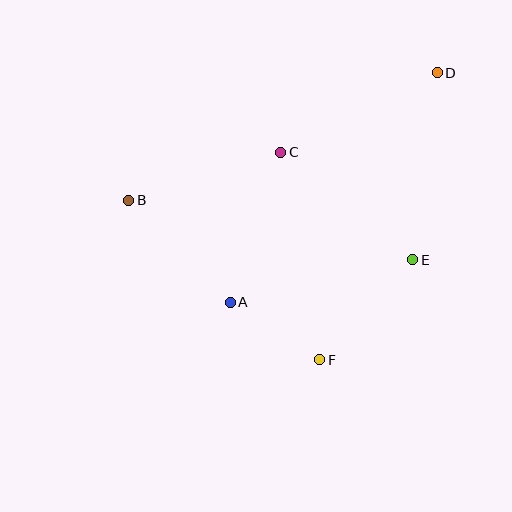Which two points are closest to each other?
Points A and F are closest to each other.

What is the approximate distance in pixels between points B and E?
The distance between B and E is approximately 290 pixels.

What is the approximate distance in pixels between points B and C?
The distance between B and C is approximately 160 pixels.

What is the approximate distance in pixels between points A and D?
The distance between A and D is approximately 309 pixels.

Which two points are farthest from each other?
Points B and D are farthest from each other.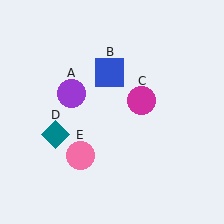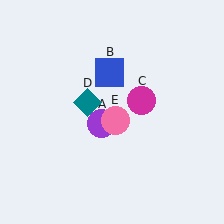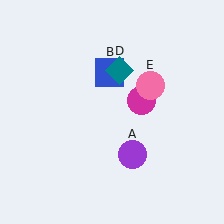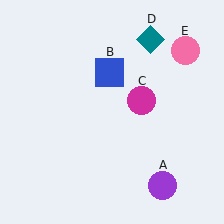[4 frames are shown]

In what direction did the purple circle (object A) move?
The purple circle (object A) moved down and to the right.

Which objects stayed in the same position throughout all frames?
Blue square (object B) and magenta circle (object C) remained stationary.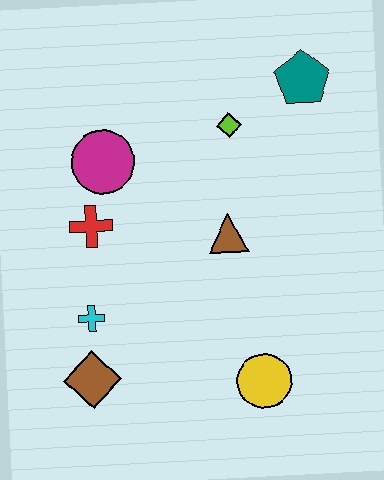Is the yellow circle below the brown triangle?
Yes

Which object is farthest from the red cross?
The teal pentagon is farthest from the red cross.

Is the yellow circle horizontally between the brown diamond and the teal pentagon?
Yes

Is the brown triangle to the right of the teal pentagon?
No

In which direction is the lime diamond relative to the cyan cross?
The lime diamond is above the cyan cross.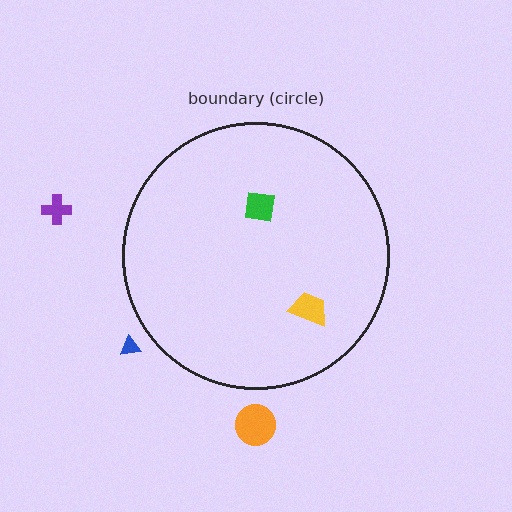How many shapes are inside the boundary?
2 inside, 3 outside.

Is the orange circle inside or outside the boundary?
Outside.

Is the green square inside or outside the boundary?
Inside.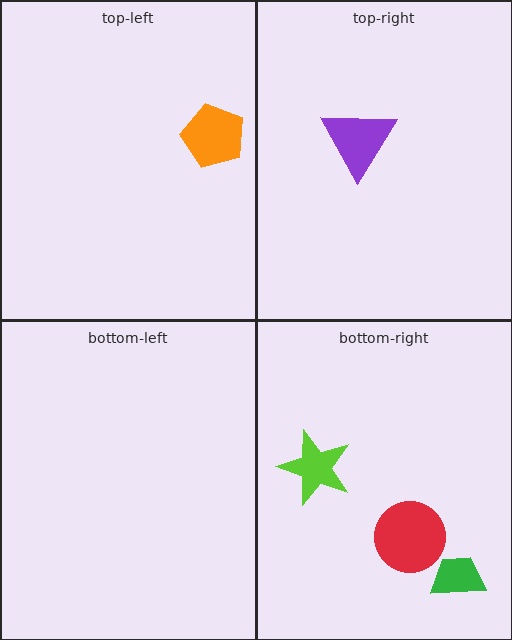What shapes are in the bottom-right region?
The green trapezoid, the red circle, the lime star.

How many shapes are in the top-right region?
1.